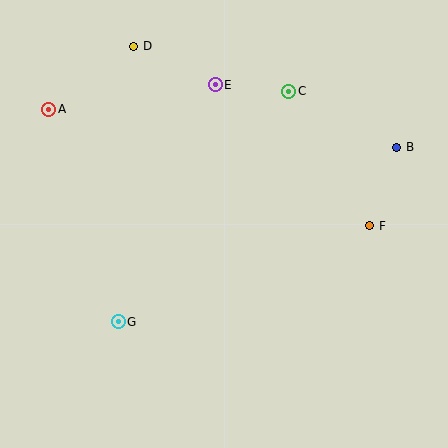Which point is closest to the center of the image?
Point E at (215, 85) is closest to the center.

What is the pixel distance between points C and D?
The distance between C and D is 161 pixels.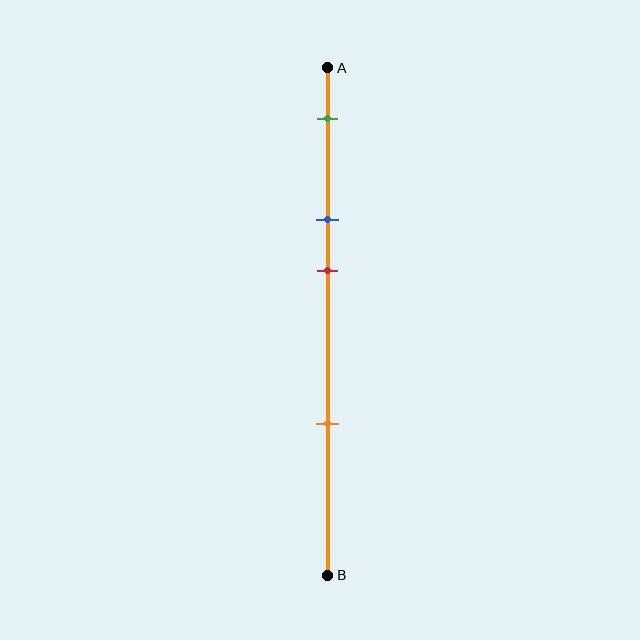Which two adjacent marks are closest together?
The blue and red marks are the closest adjacent pair.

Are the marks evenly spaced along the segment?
No, the marks are not evenly spaced.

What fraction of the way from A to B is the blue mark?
The blue mark is approximately 30% (0.3) of the way from A to B.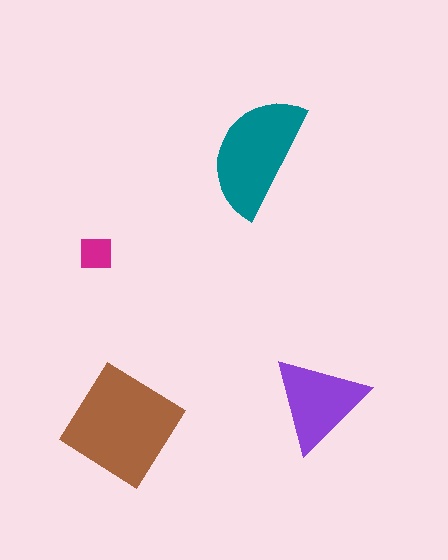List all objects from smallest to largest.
The magenta square, the purple triangle, the teal semicircle, the brown diamond.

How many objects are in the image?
There are 4 objects in the image.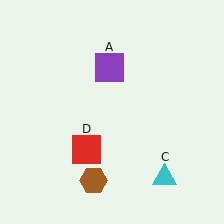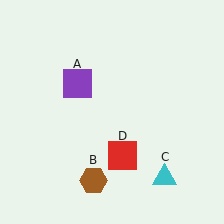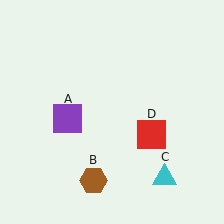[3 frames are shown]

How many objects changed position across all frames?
2 objects changed position: purple square (object A), red square (object D).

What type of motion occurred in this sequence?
The purple square (object A), red square (object D) rotated counterclockwise around the center of the scene.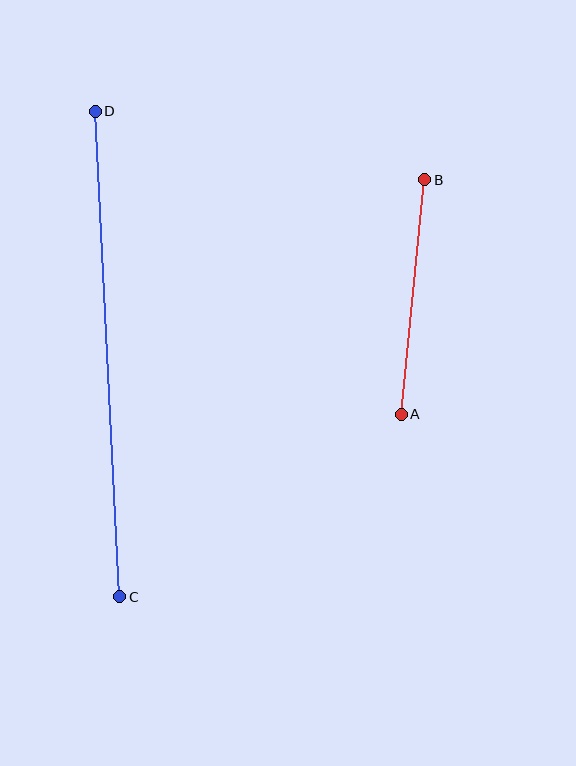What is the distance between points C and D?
The distance is approximately 486 pixels.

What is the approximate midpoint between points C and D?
The midpoint is at approximately (107, 354) pixels.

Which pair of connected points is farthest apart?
Points C and D are farthest apart.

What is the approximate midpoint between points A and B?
The midpoint is at approximately (413, 297) pixels.